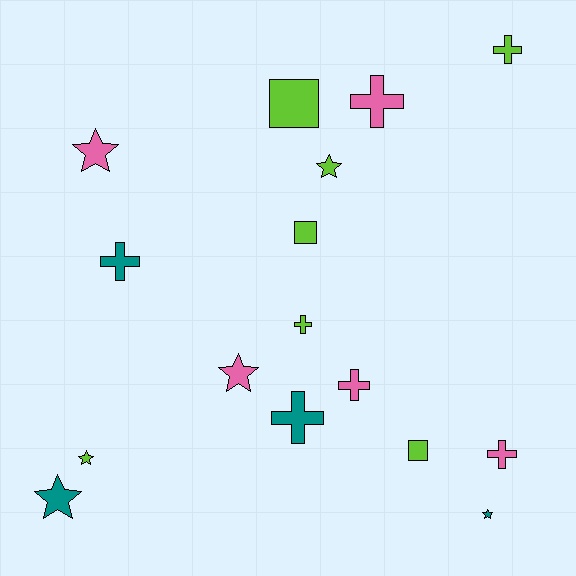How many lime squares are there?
There are 3 lime squares.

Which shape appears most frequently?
Cross, with 7 objects.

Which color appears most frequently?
Lime, with 7 objects.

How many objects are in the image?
There are 16 objects.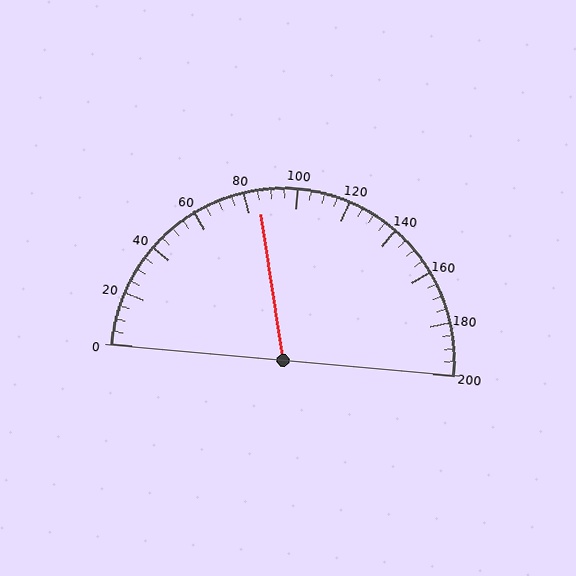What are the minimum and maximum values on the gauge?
The gauge ranges from 0 to 200.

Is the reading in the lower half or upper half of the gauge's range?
The reading is in the lower half of the range (0 to 200).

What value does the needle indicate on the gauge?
The needle indicates approximately 85.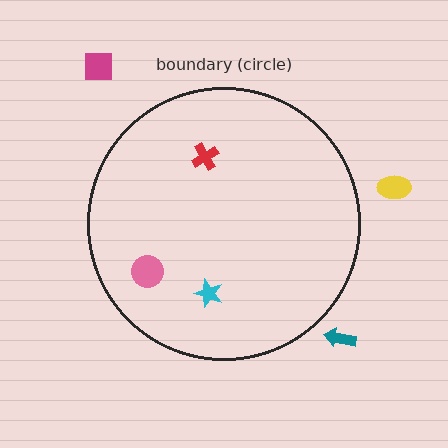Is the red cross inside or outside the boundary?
Inside.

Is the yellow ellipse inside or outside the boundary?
Outside.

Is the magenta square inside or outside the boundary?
Outside.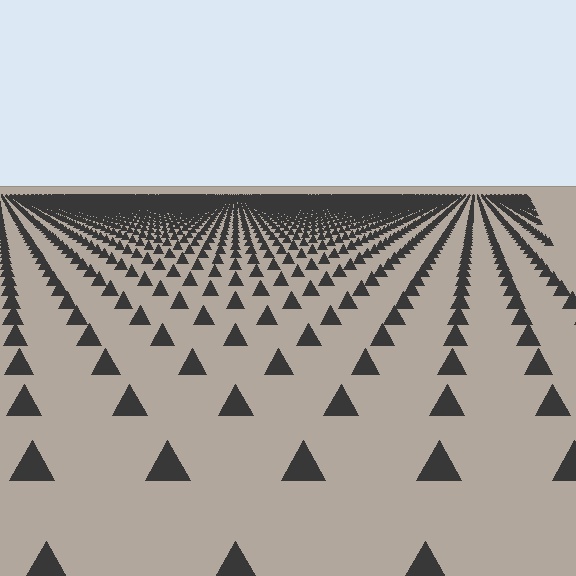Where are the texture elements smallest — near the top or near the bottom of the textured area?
Near the top.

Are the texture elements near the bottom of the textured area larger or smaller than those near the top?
Larger. Near the bottom, elements are closer to the viewer and appear at a bigger on-screen size.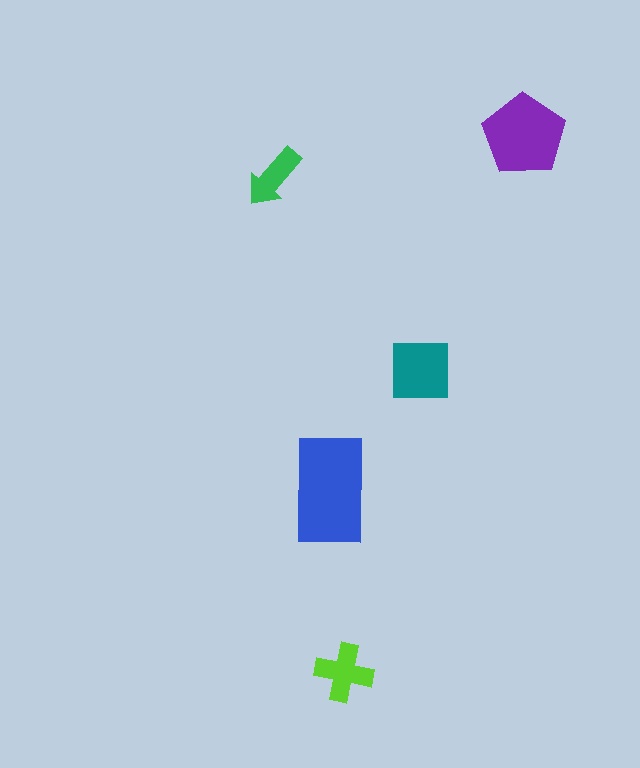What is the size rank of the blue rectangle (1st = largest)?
1st.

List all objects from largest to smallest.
The blue rectangle, the purple pentagon, the teal square, the lime cross, the green arrow.